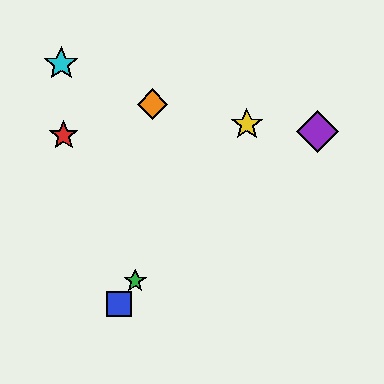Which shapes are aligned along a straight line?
The blue square, the green star, the yellow star are aligned along a straight line.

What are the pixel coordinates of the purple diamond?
The purple diamond is at (317, 131).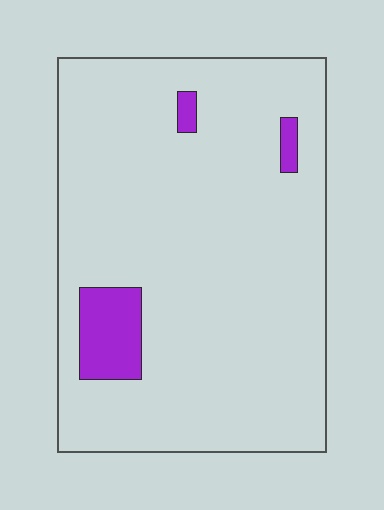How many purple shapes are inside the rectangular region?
3.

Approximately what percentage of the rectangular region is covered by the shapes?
Approximately 5%.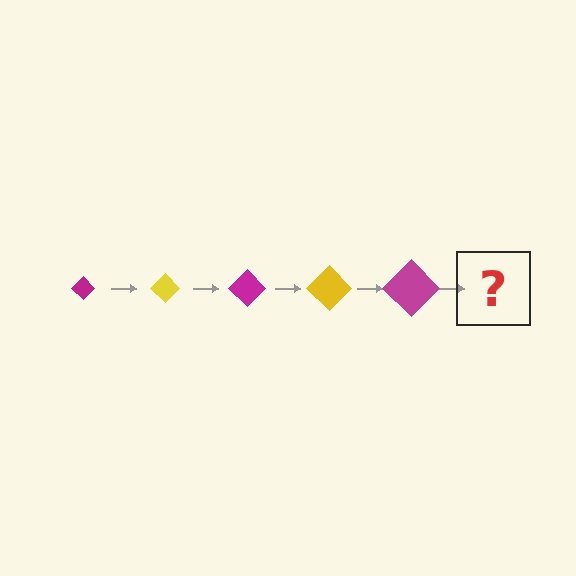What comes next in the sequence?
The next element should be a yellow diamond, larger than the previous one.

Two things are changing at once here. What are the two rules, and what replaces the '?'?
The two rules are that the diamond grows larger each step and the color cycles through magenta and yellow. The '?' should be a yellow diamond, larger than the previous one.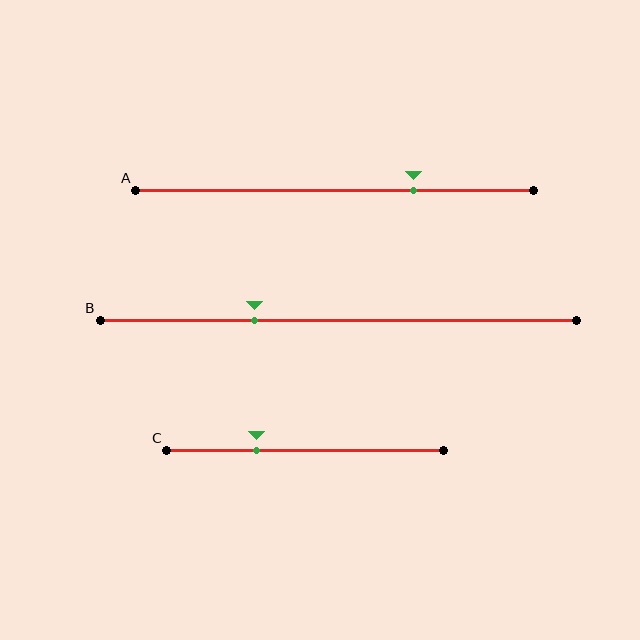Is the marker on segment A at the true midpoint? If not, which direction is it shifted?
No, the marker on segment A is shifted to the right by about 20% of the segment length.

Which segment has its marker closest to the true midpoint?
Segment C has its marker closest to the true midpoint.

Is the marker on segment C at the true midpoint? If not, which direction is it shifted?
No, the marker on segment C is shifted to the left by about 17% of the segment length.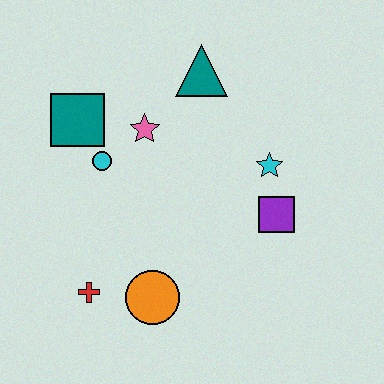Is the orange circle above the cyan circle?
No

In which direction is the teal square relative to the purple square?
The teal square is to the left of the purple square.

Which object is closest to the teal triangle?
The pink star is closest to the teal triangle.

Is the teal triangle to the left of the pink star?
No